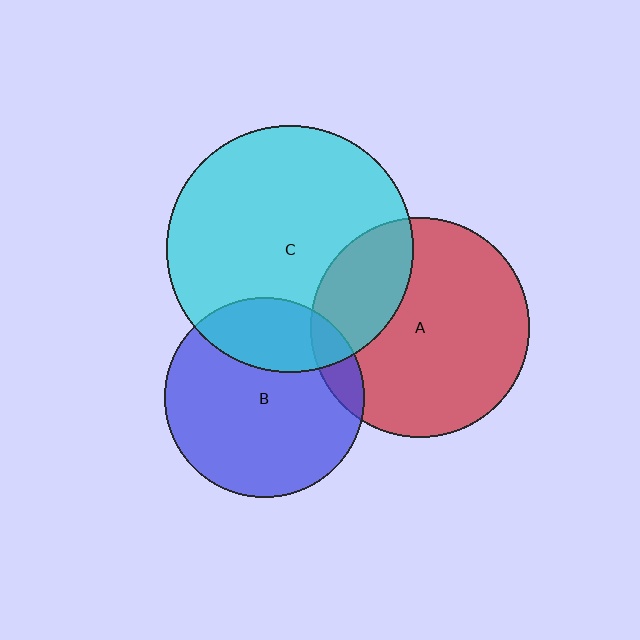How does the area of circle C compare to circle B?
Approximately 1.5 times.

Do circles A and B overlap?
Yes.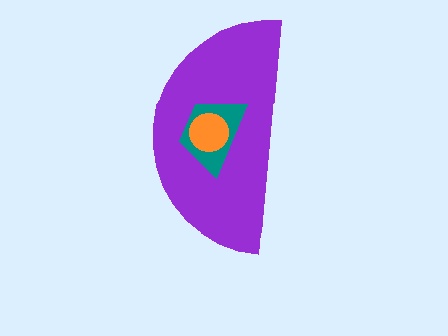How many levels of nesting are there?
3.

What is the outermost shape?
The purple semicircle.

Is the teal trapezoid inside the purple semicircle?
Yes.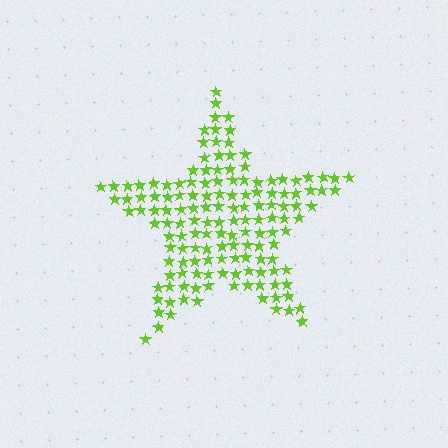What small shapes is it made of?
It is made of small stars.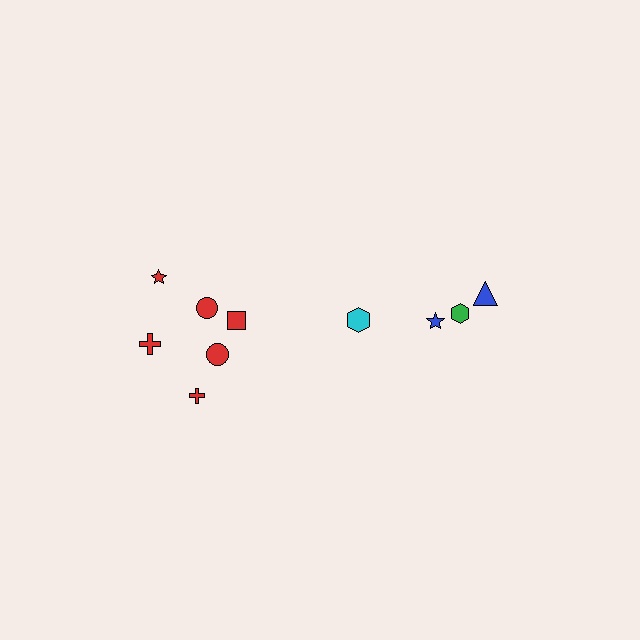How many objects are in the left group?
There are 6 objects.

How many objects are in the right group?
There are 4 objects.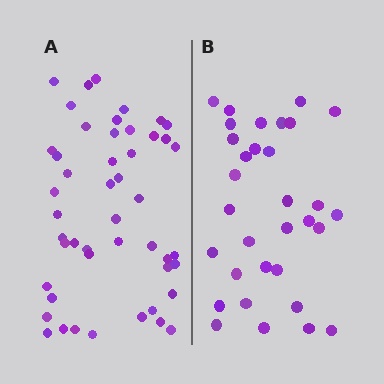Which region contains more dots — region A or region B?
Region A (the left region) has more dots.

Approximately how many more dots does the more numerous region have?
Region A has approximately 15 more dots than region B.